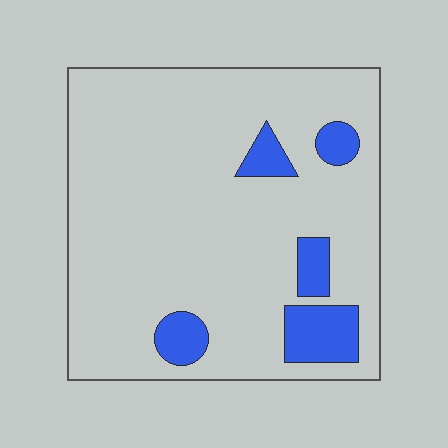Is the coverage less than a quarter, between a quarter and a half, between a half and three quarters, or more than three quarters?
Less than a quarter.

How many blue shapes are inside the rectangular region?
5.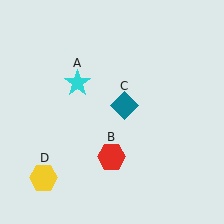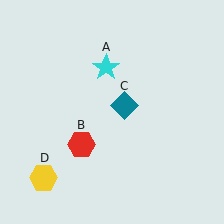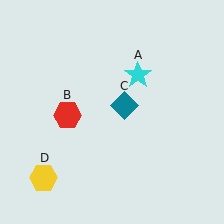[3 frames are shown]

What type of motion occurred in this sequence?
The cyan star (object A), red hexagon (object B) rotated clockwise around the center of the scene.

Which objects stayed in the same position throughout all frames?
Teal diamond (object C) and yellow hexagon (object D) remained stationary.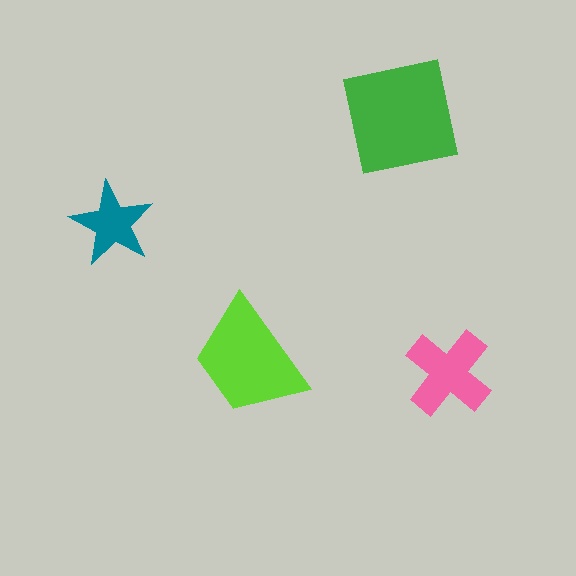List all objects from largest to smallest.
The green square, the lime trapezoid, the pink cross, the teal star.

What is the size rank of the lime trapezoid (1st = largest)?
2nd.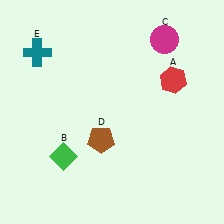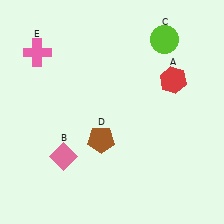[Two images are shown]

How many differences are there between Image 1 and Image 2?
There are 3 differences between the two images.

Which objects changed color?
B changed from green to pink. C changed from magenta to lime. E changed from teal to pink.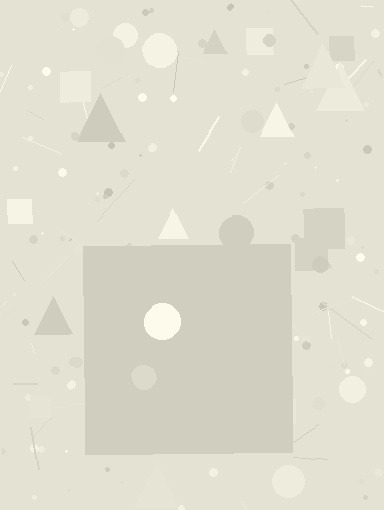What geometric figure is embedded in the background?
A square is embedded in the background.